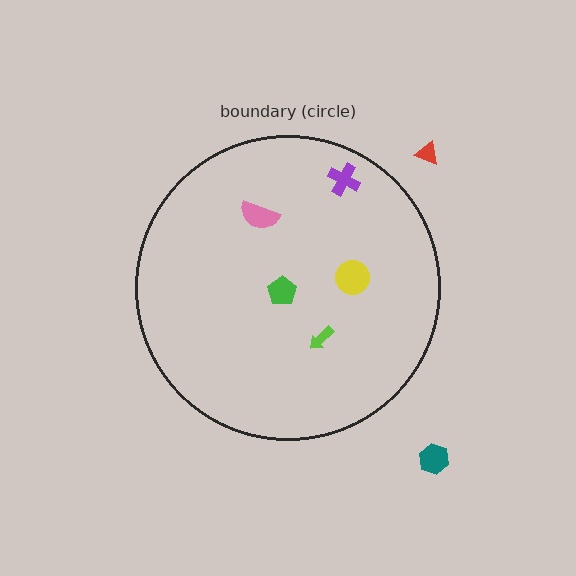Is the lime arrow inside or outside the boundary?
Inside.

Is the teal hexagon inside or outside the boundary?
Outside.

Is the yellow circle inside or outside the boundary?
Inside.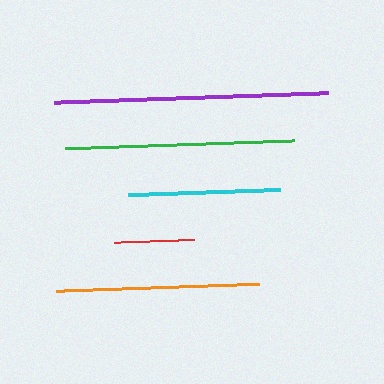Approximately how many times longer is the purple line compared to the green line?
The purple line is approximately 1.2 times the length of the green line.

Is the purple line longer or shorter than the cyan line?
The purple line is longer than the cyan line.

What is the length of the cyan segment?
The cyan segment is approximately 153 pixels long.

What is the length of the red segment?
The red segment is approximately 80 pixels long.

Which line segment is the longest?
The purple line is the longest at approximately 275 pixels.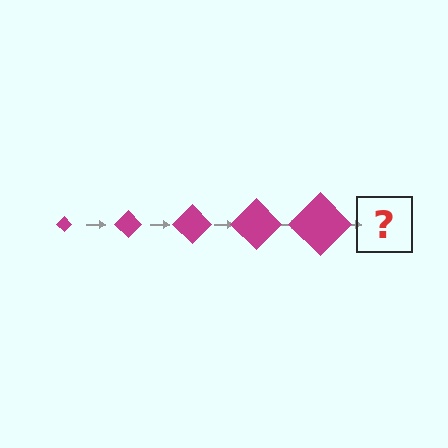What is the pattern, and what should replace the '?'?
The pattern is that the diamond gets progressively larger each step. The '?' should be a magenta diamond, larger than the previous one.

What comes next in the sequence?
The next element should be a magenta diamond, larger than the previous one.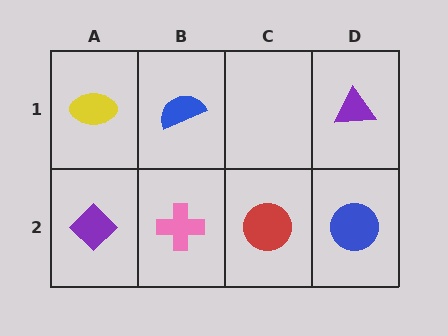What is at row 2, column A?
A purple diamond.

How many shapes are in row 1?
3 shapes.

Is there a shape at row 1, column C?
No, that cell is empty.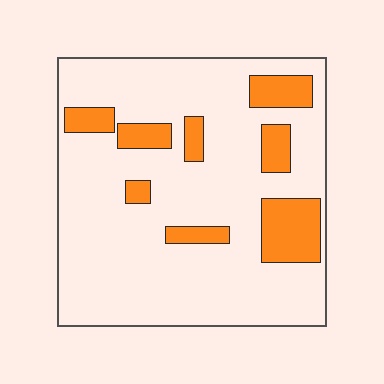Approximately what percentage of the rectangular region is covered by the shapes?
Approximately 20%.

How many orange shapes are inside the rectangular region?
8.